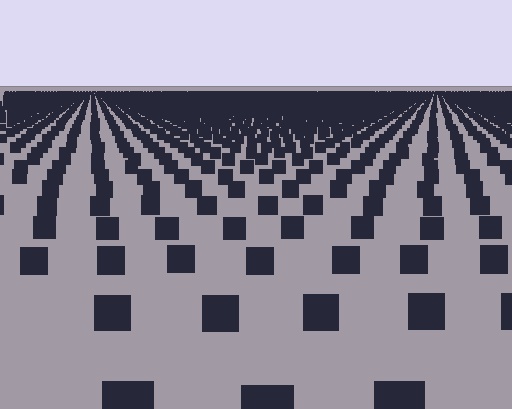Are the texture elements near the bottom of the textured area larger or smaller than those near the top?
Larger. Near the bottom, elements are closer to the viewer and appear at a bigger on-screen size.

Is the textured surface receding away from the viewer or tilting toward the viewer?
The surface is receding away from the viewer. Texture elements get smaller and denser toward the top.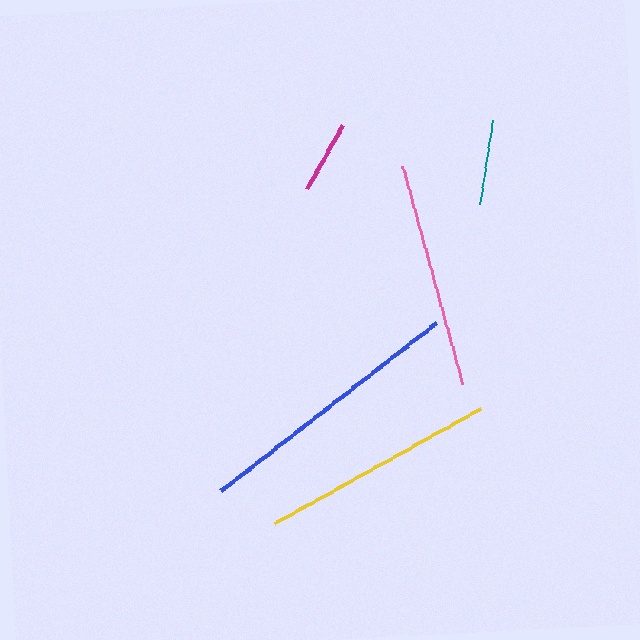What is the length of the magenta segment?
The magenta segment is approximately 74 pixels long.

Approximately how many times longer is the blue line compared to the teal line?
The blue line is approximately 3.2 times the length of the teal line.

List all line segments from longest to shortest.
From longest to shortest: blue, yellow, pink, teal, magenta.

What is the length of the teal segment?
The teal segment is approximately 85 pixels long.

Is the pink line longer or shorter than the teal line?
The pink line is longer than the teal line.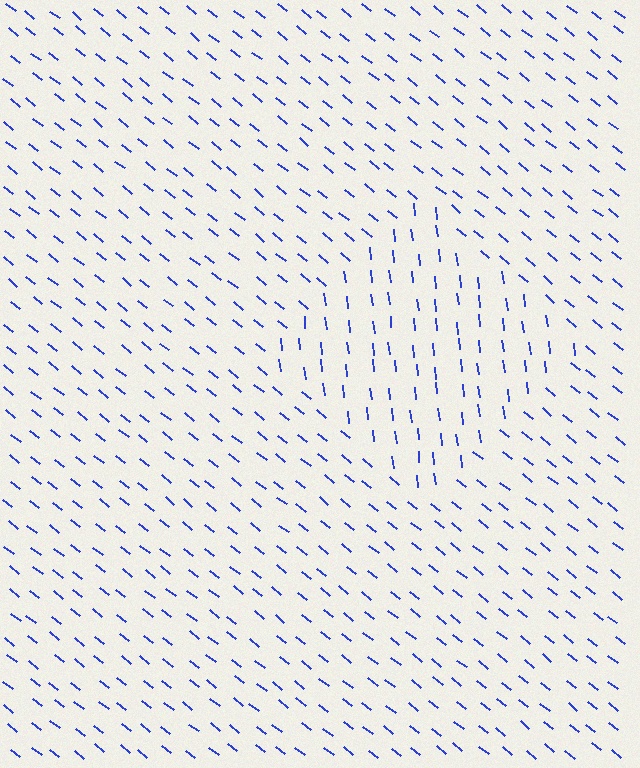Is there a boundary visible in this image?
Yes, there is a texture boundary formed by a change in line orientation.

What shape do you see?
I see a diamond.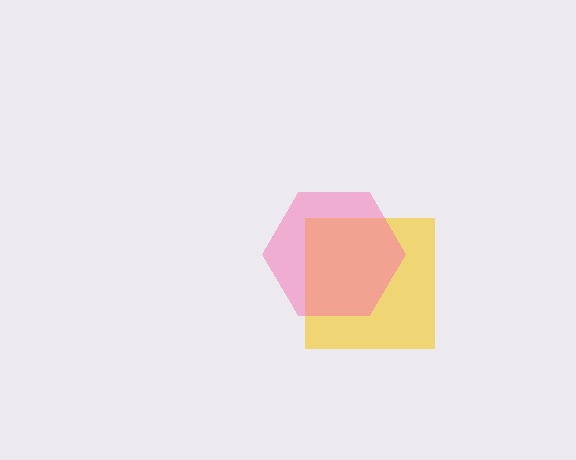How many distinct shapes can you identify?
There are 2 distinct shapes: a yellow square, a pink hexagon.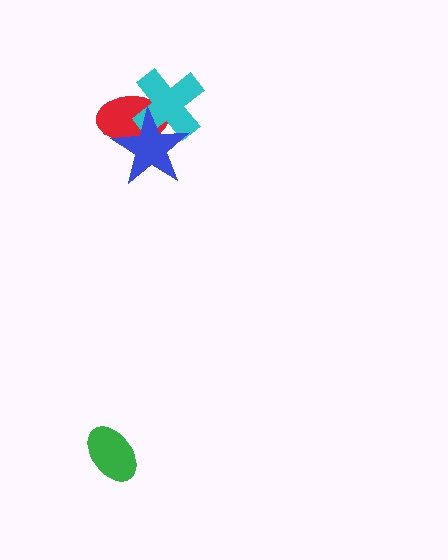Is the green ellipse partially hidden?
No, no other shape covers it.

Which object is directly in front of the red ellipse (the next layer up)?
The cyan cross is directly in front of the red ellipse.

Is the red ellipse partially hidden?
Yes, it is partially covered by another shape.